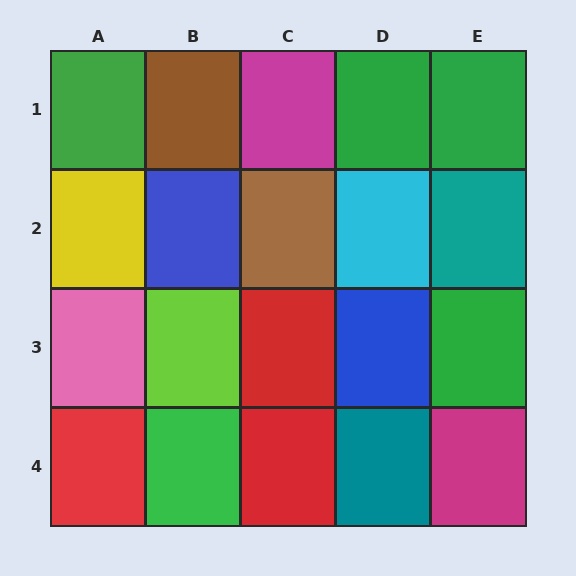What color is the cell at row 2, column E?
Teal.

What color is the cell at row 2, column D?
Cyan.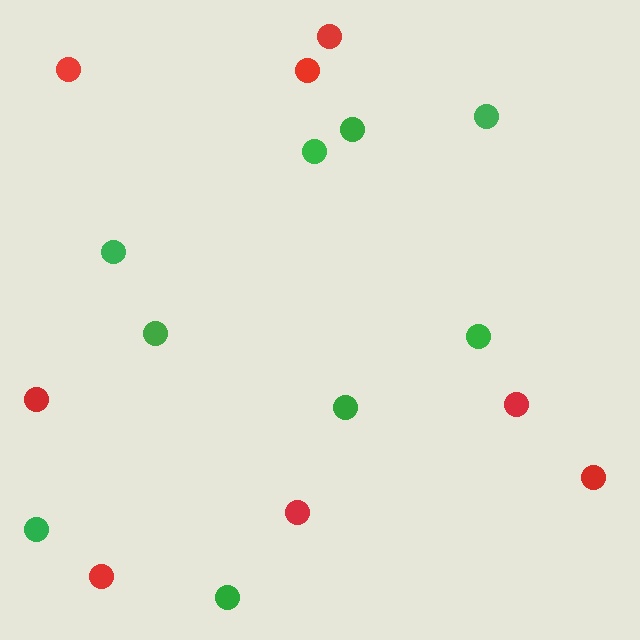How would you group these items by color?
There are 2 groups: one group of red circles (8) and one group of green circles (9).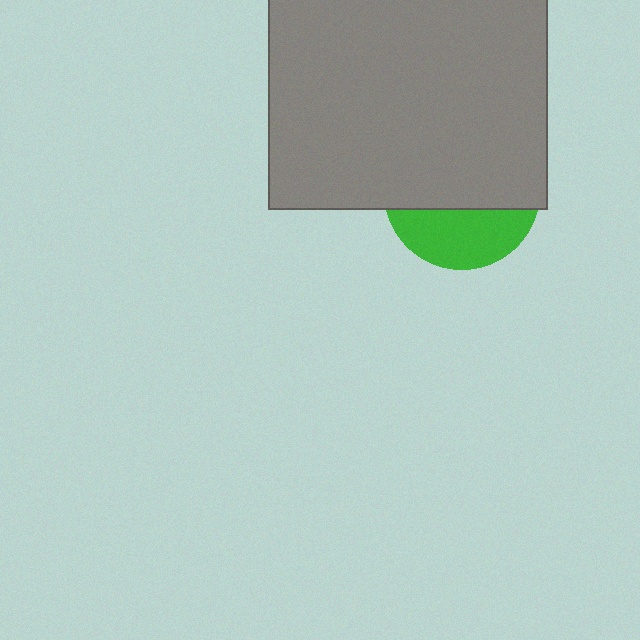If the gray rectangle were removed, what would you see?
You would see the complete green circle.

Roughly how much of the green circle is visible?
A small part of it is visible (roughly 36%).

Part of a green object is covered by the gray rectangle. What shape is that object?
It is a circle.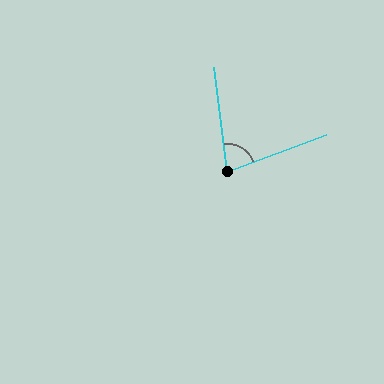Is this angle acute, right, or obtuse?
It is acute.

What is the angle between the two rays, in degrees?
Approximately 77 degrees.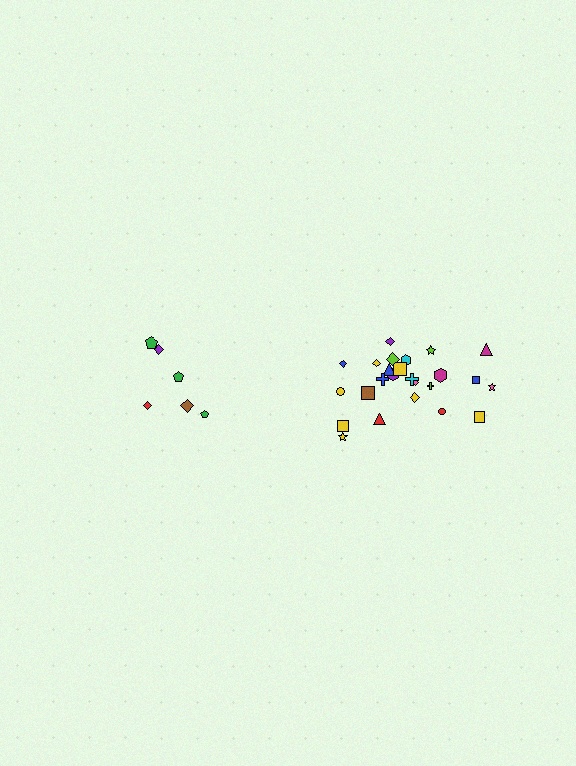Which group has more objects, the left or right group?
The right group.